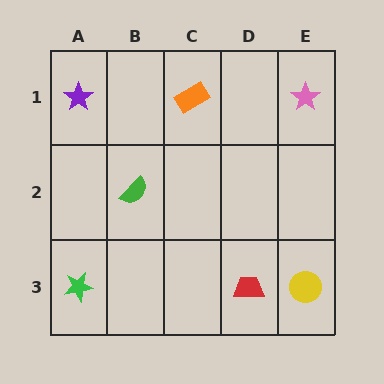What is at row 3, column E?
A yellow circle.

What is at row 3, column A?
A green star.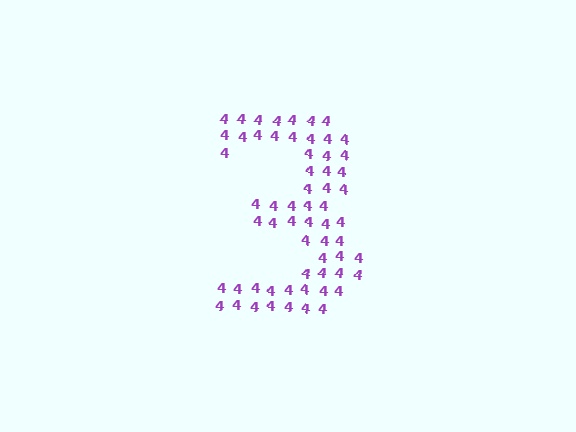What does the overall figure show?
The overall figure shows the digit 3.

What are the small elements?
The small elements are digit 4's.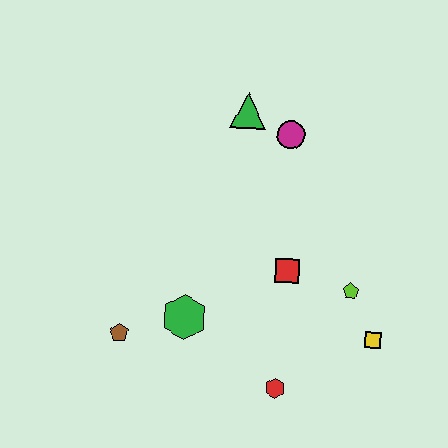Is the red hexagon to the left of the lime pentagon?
Yes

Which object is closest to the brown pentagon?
The green hexagon is closest to the brown pentagon.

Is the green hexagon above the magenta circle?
No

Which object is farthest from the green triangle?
The red hexagon is farthest from the green triangle.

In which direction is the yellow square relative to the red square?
The yellow square is to the right of the red square.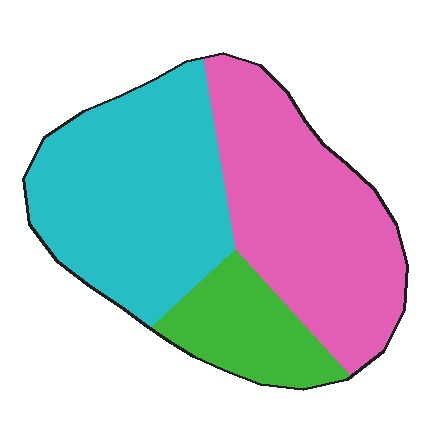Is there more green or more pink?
Pink.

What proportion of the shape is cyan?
Cyan takes up about two fifths (2/5) of the shape.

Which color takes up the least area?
Green, at roughly 15%.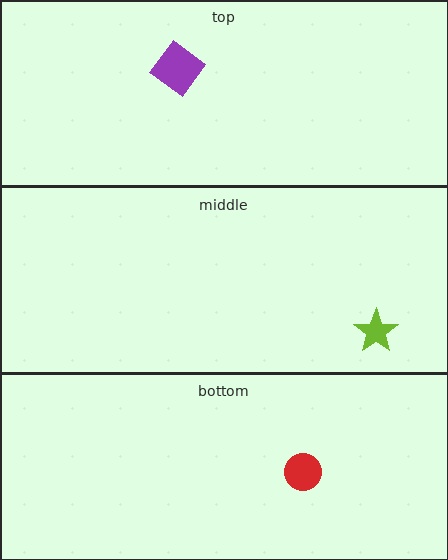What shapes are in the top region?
The purple diamond.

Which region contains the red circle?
The bottom region.